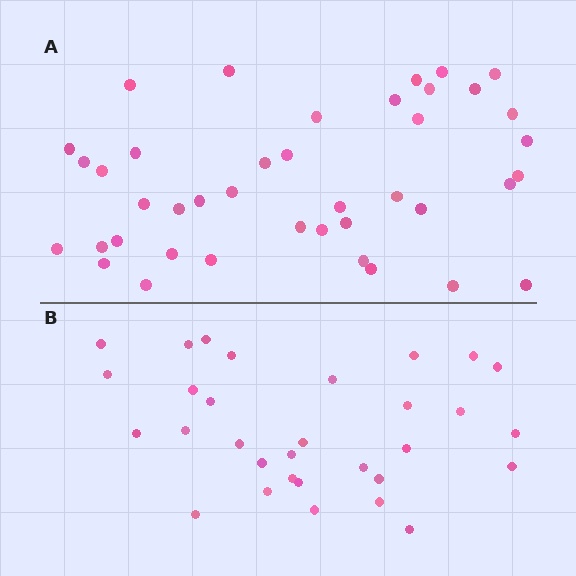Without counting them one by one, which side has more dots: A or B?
Region A (the top region) has more dots.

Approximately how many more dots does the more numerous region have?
Region A has roughly 10 or so more dots than region B.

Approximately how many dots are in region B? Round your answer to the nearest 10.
About 30 dots. (The exact count is 31, which rounds to 30.)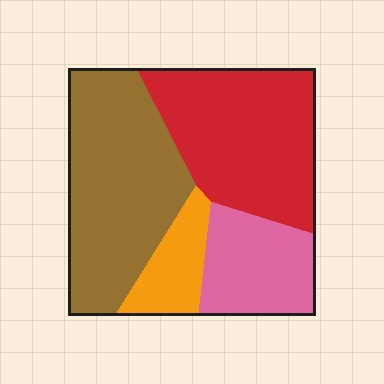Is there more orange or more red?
Red.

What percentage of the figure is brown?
Brown takes up about three eighths (3/8) of the figure.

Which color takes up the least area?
Orange, at roughly 10%.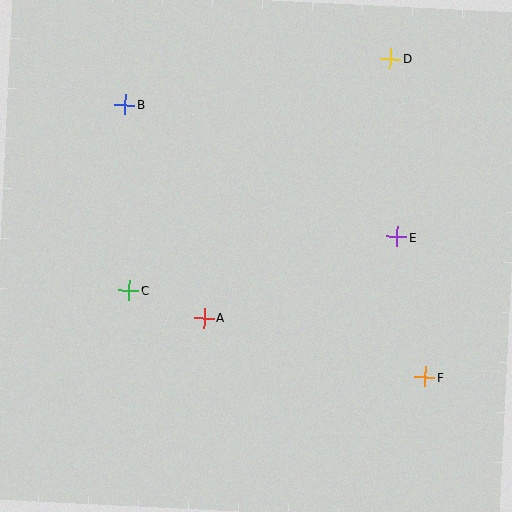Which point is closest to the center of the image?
Point A at (204, 318) is closest to the center.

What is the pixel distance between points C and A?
The distance between C and A is 80 pixels.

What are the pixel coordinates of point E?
Point E is at (397, 236).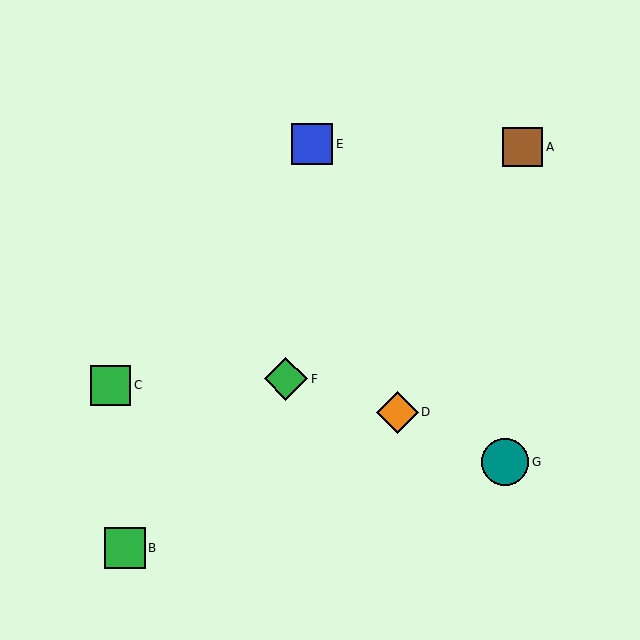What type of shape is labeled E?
Shape E is a blue square.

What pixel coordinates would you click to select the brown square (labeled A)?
Click at (523, 147) to select the brown square A.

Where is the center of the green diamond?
The center of the green diamond is at (286, 379).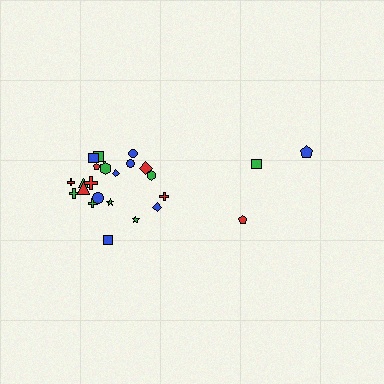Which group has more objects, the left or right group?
The left group.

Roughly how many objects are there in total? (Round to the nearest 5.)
Roughly 25 objects in total.